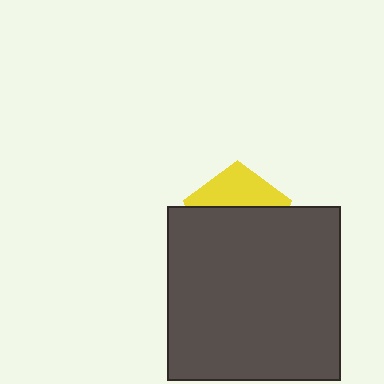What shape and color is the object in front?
The object in front is a dark gray square.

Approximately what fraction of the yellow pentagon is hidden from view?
Roughly 65% of the yellow pentagon is hidden behind the dark gray square.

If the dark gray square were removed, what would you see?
You would see the complete yellow pentagon.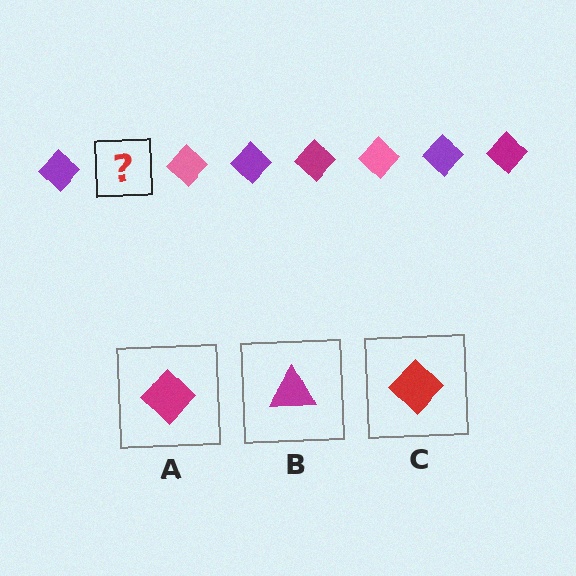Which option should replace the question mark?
Option A.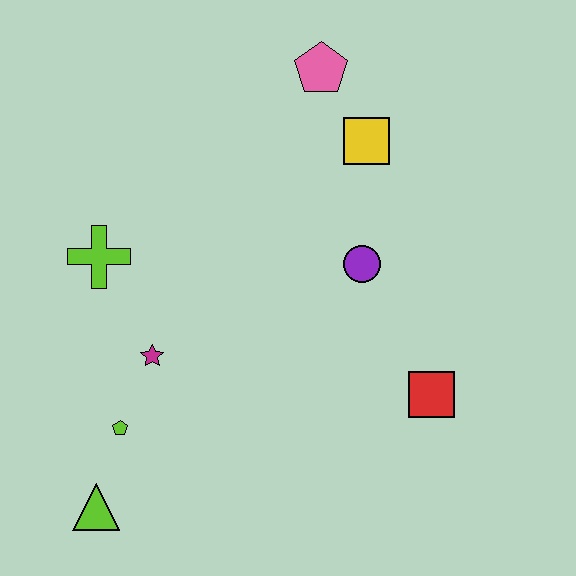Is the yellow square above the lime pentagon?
Yes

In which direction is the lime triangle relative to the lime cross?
The lime triangle is below the lime cross.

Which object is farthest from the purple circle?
The lime triangle is farthest from the purple circle.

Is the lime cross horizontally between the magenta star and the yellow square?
No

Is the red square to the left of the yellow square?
No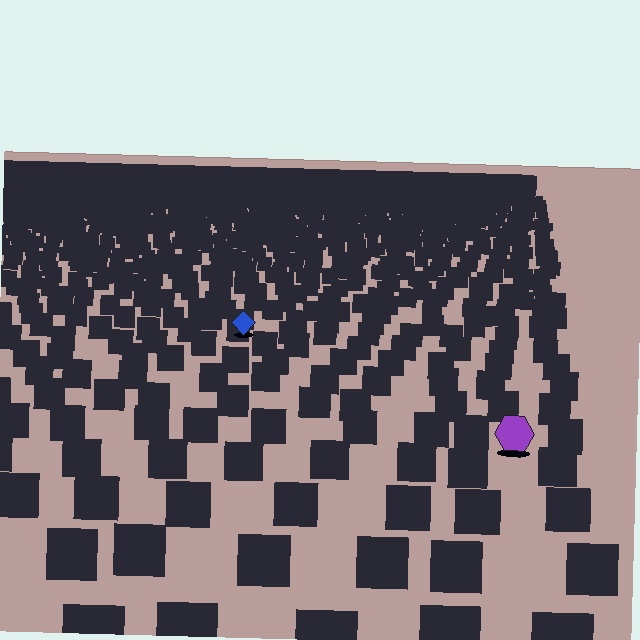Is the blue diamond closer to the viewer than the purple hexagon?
No. The purple hexagon is closer — you can tell from the texture gradient: the ground texture is coarser near it.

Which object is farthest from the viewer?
The blue diamond is farthest from the viewer. It appears smaller and the ground texture around it is denser.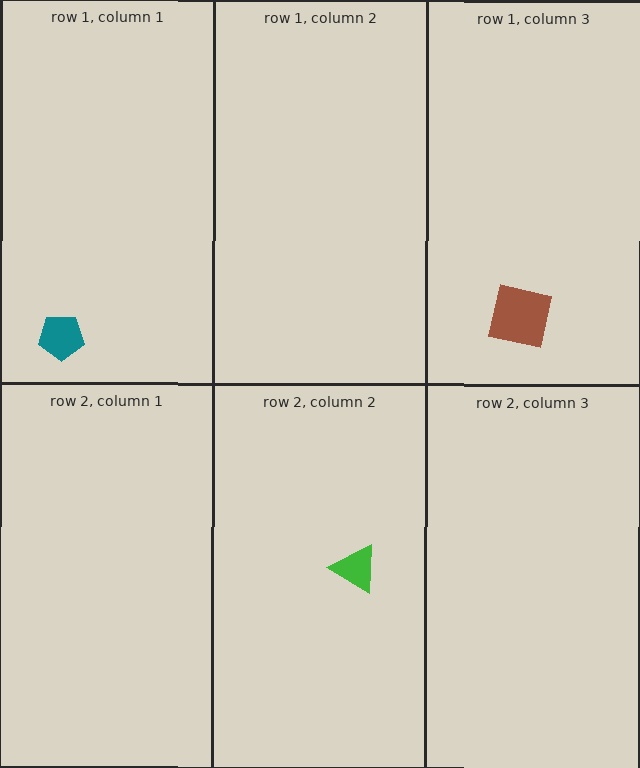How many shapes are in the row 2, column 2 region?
1.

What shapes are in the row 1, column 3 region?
The brown square.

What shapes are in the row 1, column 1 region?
The teal pentagon.